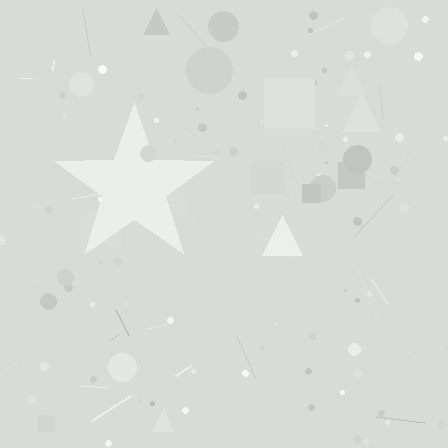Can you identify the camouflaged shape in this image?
The camouflaged shape is a star.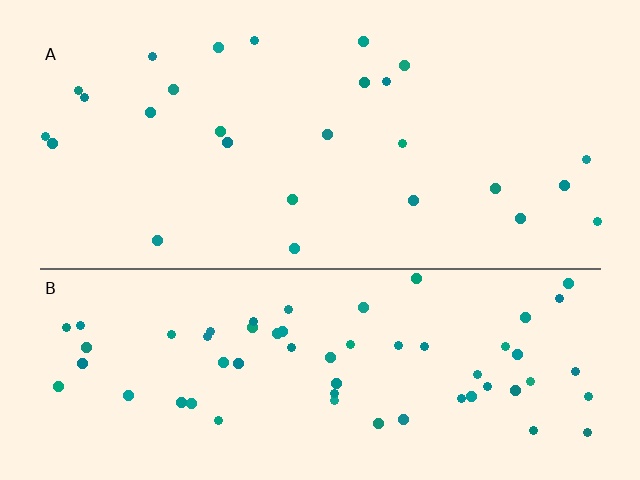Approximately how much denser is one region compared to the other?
Approximately 2.4× — region B over region A.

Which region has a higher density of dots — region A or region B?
B (the bottom).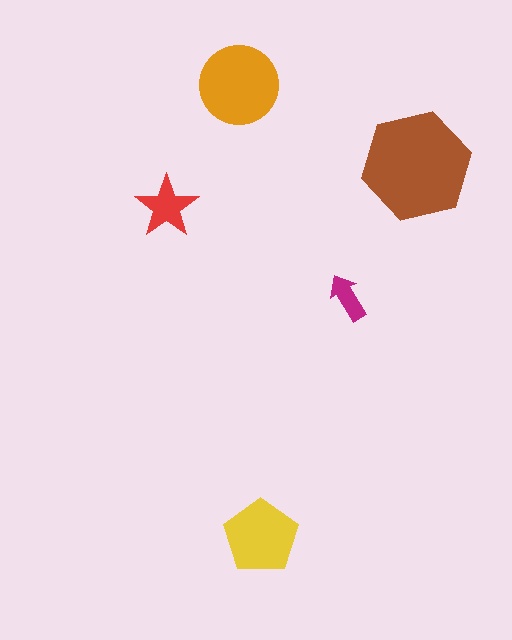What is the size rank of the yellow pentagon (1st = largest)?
3rd.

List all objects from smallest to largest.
The magenta arrow, the red star, the yellow pentagon, the orange circle, the brown hexagon.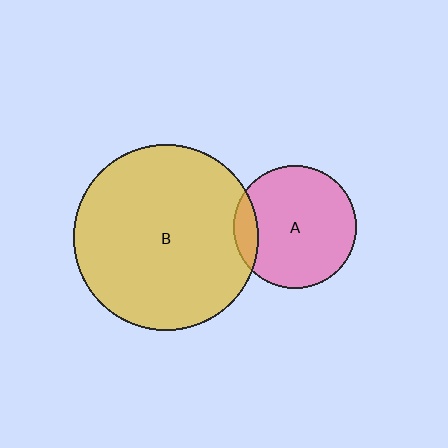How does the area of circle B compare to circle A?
Approximately 2.3 times.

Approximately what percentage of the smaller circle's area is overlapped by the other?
Approximately 10%.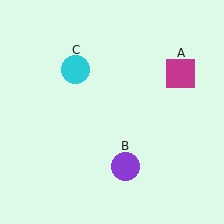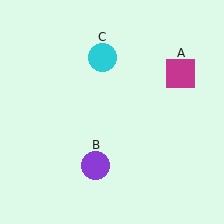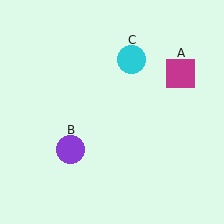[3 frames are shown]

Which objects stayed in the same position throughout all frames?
Magenta square (object A) remained stationary.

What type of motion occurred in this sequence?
The purple circle (object B), cyan circle (object C) rotated clockwise around the center of the scene.